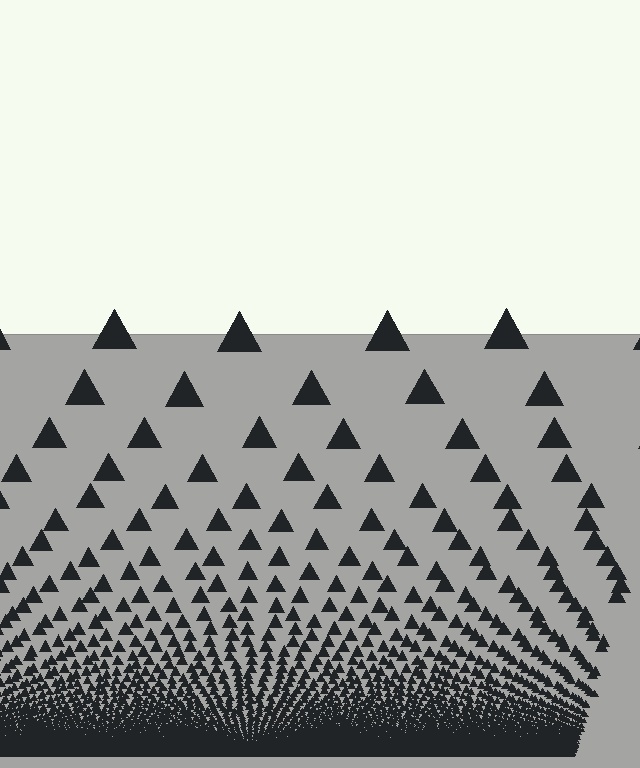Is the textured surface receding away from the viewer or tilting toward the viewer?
The surface appears to tilt toward the viewer. Texture elements get larger and sparser toward the top.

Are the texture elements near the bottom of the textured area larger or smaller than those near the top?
Smaller. The gradient is inverted — elements near the bottom are smaller and denser.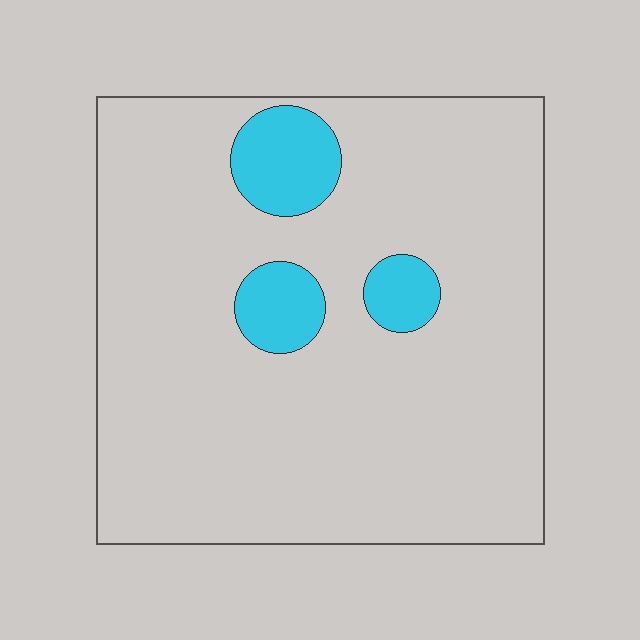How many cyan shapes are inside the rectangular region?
3.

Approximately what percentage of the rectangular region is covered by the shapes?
Approximately 10%.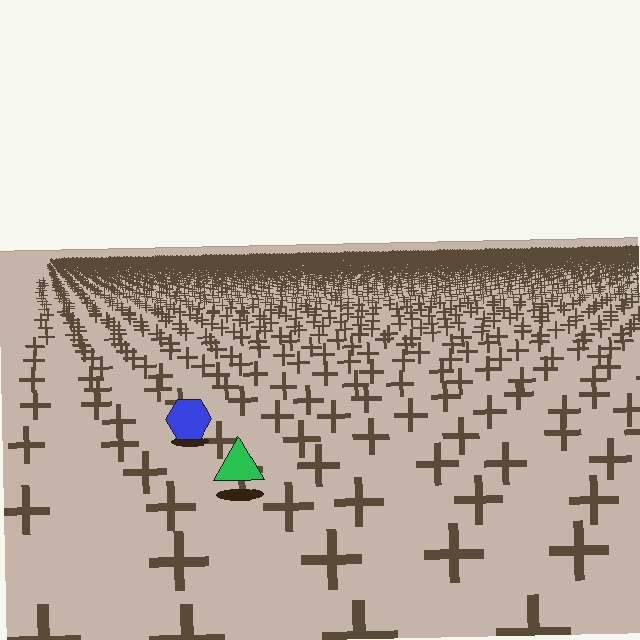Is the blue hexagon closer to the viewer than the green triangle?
No. The green triangle is closer — you can tell from the texture gradient: the ground texture is coarser near it.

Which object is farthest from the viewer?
The blue hexagon is farthest from the viewer. It appears smaller and the ground texture around it is denser.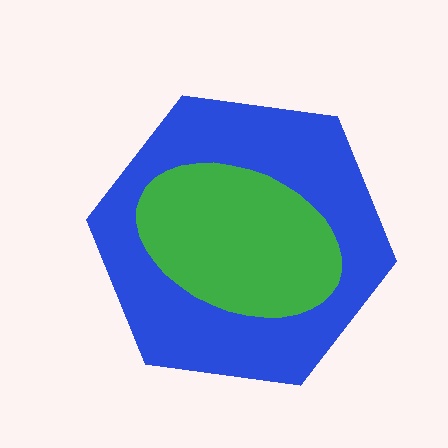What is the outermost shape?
The blue hexagon.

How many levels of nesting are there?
2.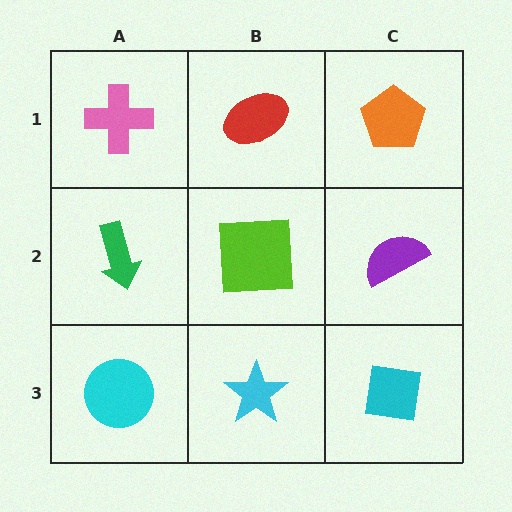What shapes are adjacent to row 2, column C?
An orange pentagon (row 1, column C), a cyan square (row 3, column C), a lime square (row 2, column B).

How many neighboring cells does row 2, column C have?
3.